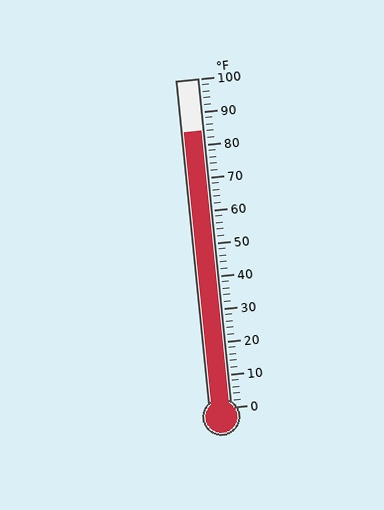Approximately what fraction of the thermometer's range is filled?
The thermometer is filled to approximately 85% of its range.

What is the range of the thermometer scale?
The thermometer scale ranges from 0°F to 100°F.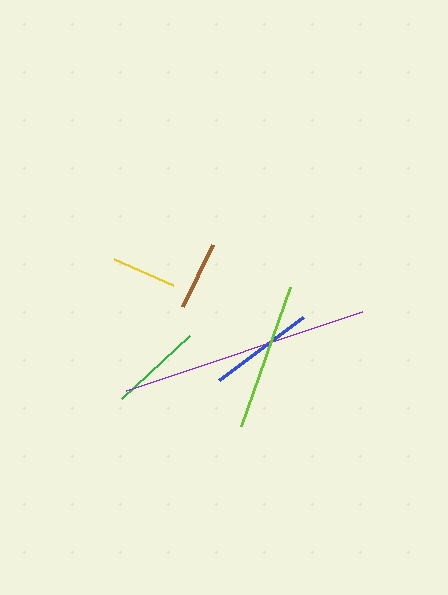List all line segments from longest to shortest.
From longest to shortest: purple, lime, blue, green, brown, yellow.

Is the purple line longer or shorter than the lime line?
The purple line is longer than the lime line.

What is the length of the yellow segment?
The yellow segment is approximately 64 pixels long.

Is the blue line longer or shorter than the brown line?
The blue line is longer than the brown line.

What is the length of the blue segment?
The blue segment is approximately 105 pixels long.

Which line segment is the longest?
The purple line is the longest at approximately 249 pixels.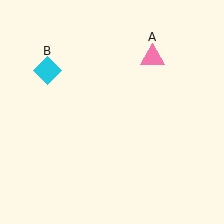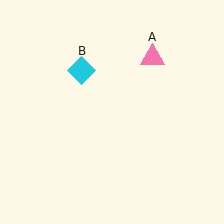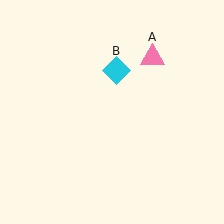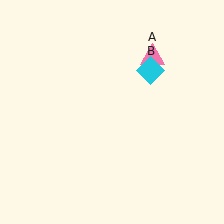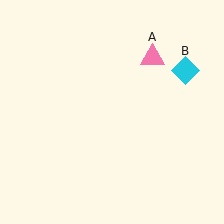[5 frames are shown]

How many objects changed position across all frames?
1 object changed position: cyan diamond (object B).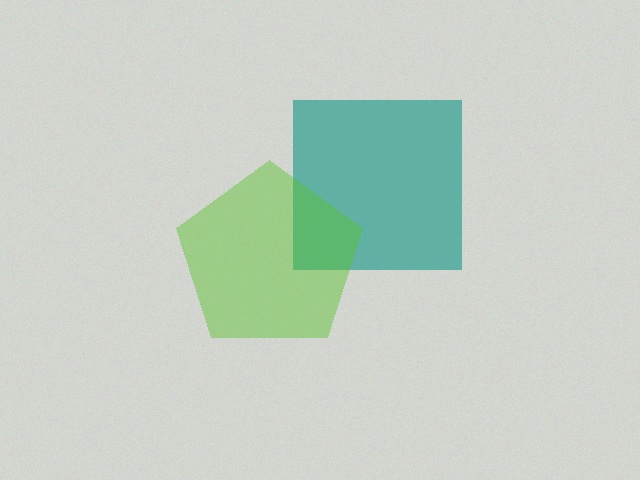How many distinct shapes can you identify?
There are 2 distinct shapes: a teal square, a lime pentagon.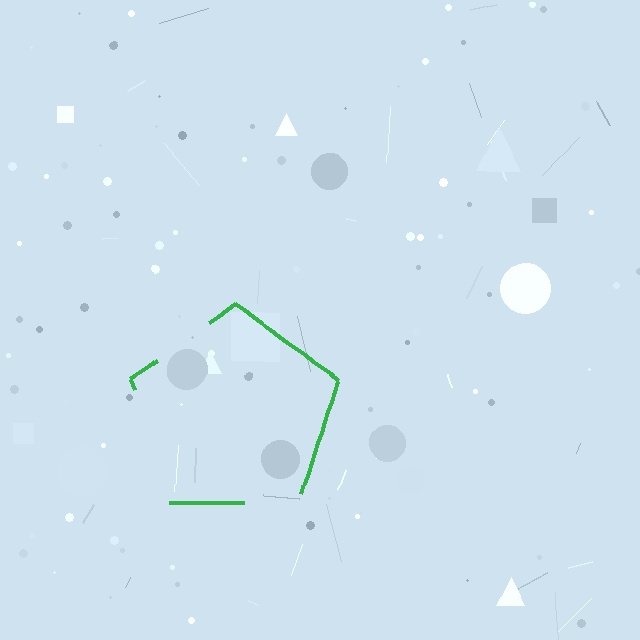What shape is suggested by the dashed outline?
The dashed outline suggests a pentagon.